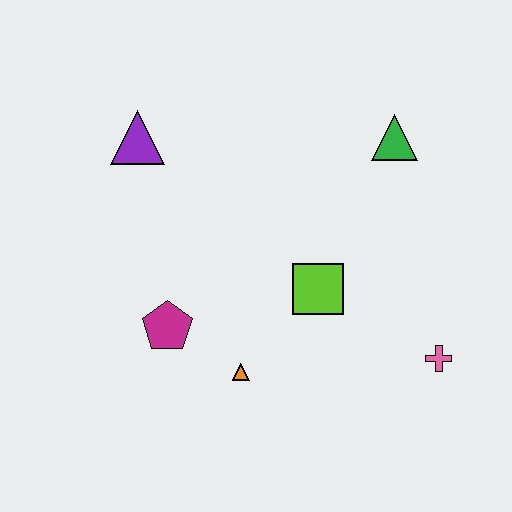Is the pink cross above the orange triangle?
Yes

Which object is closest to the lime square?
The orange triangle is closest to the lime square.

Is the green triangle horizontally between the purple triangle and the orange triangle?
No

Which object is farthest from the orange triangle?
The green triangle is farthest from the orange triangle.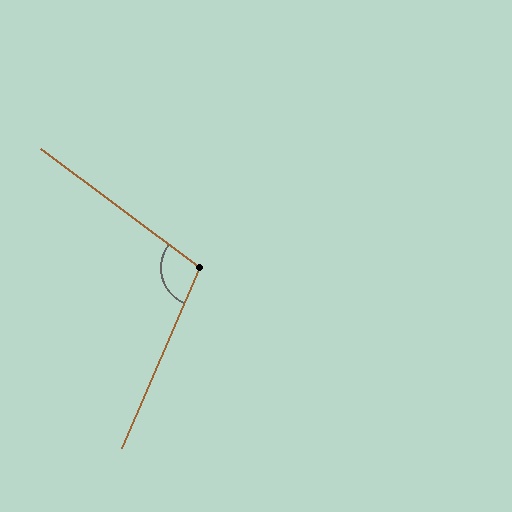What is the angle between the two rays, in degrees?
Approximately 104 degrees.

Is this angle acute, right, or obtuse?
It is obtuse.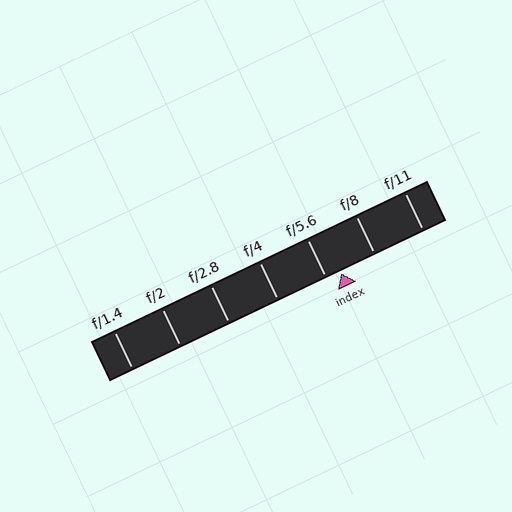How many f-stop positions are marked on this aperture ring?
There are 7 f-stop positions marked.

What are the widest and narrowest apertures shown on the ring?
The widest aperture shown is f/1.4 and the narrowest is f/11.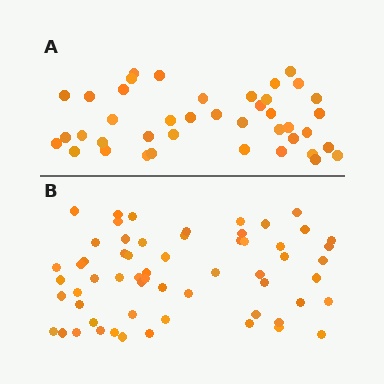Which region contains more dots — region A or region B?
Region B (the bottom region) has more dots.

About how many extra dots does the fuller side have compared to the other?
Region B has approximately 20 more dots than region A.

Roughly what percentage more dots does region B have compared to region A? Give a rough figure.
About 45% more.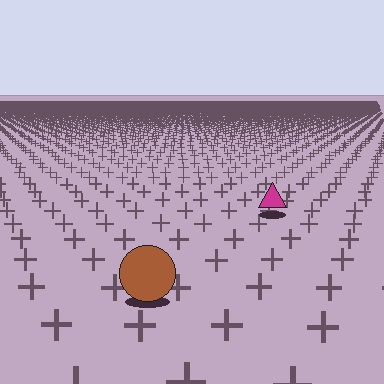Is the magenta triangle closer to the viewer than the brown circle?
No. The brown circle is closer — you can tell from the texture gradient: the ground texture is coarser near it.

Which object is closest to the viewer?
The brown circle is closest. The texture marks near it are larger and more spread out.